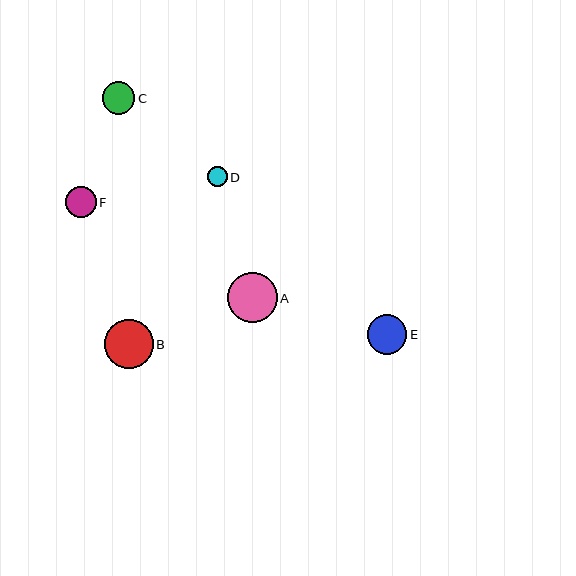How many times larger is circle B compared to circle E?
Circle B is approximately 1.2 times the size of circle E.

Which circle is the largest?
Circle A is the largest with a size of approximately 50 pixels.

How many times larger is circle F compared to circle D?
Circle F is approximately 1.5 times the size of circle D.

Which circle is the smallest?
Circle D is the smallest with a size of approximately 20 pixels.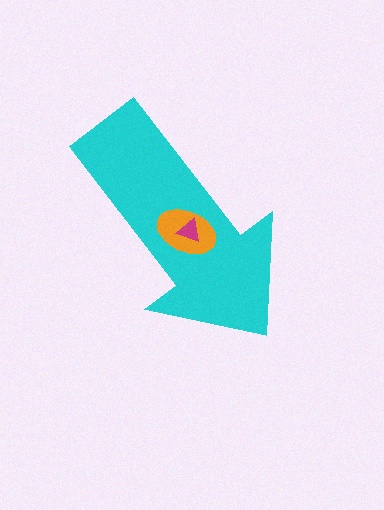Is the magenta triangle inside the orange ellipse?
Yes.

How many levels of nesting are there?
3.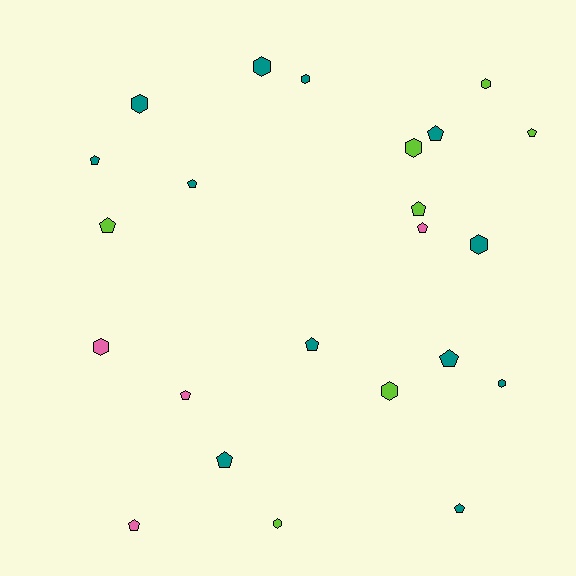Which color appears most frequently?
Teal, with 12 objects.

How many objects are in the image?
There are 23 objects.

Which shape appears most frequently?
Pentagon, with 13 objects.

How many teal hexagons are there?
There are 5 teal hexagons.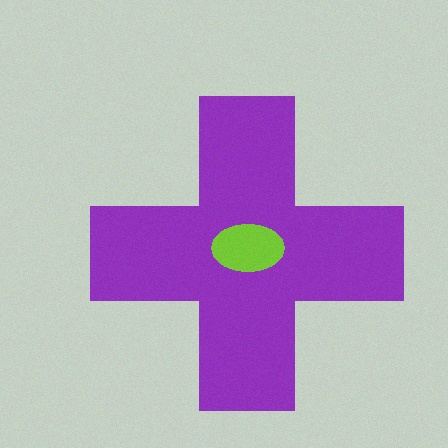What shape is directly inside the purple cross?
The lime ellipse.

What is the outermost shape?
The purple cross.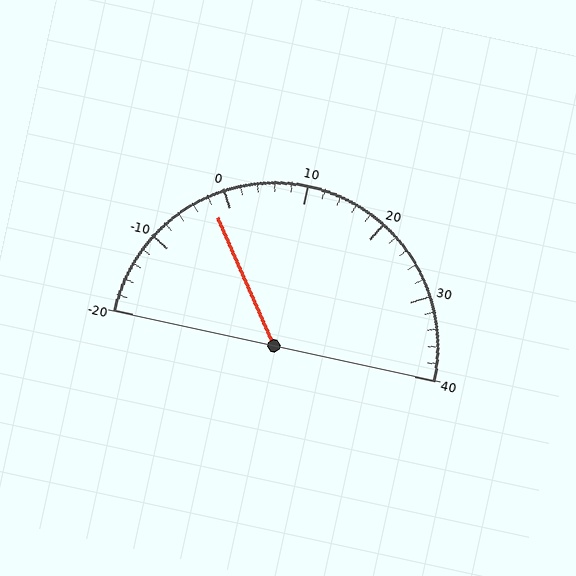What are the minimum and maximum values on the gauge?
The gauge ranges from -20 to 40.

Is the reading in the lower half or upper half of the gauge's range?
The reading is in the lower half of the range (-20 to 40).